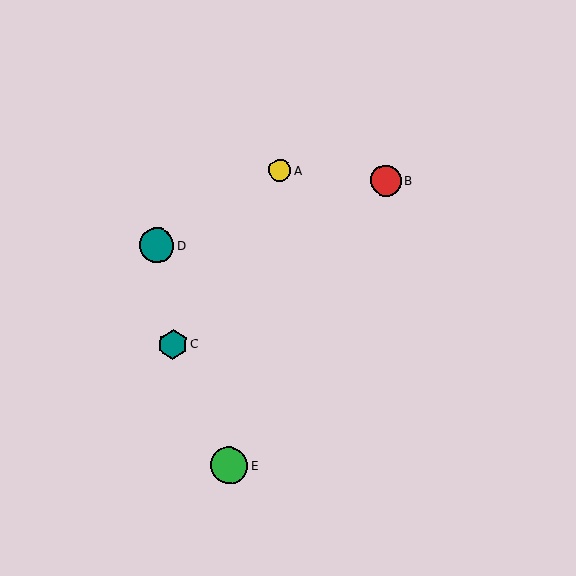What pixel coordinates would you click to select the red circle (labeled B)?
Click at (386, 180) to select the red circle B.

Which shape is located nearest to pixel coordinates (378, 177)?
The red circle (labeled B) at (386, 180) is nearest to that location.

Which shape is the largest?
The green circle (labeled E) is the largest.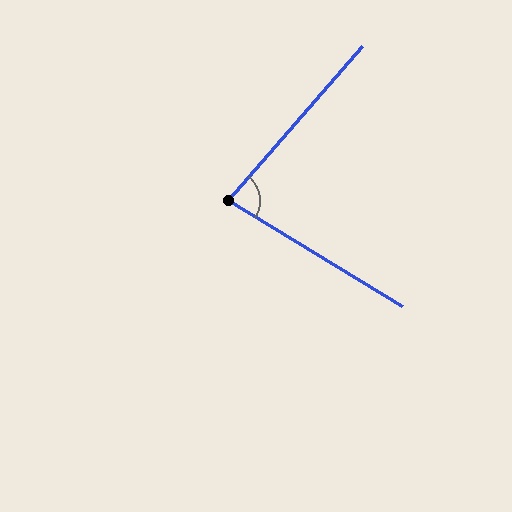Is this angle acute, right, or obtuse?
It is acute.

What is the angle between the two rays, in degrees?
Approximately 80 degrees.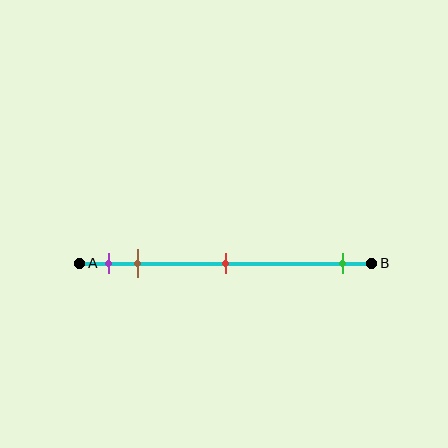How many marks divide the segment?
There are 4 marks dividing the segment.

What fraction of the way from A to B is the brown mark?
The brown mark is approximately 20% (0.2) of the way from A to B.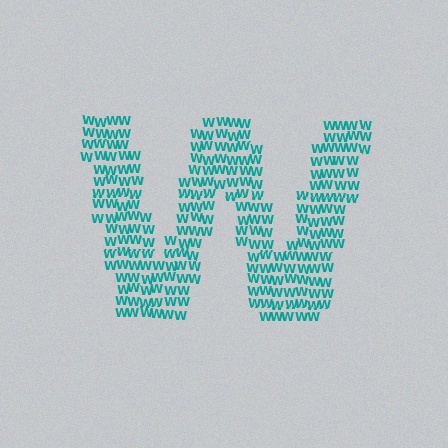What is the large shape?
The large shape is the letter W.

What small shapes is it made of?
It is made of small letter W's.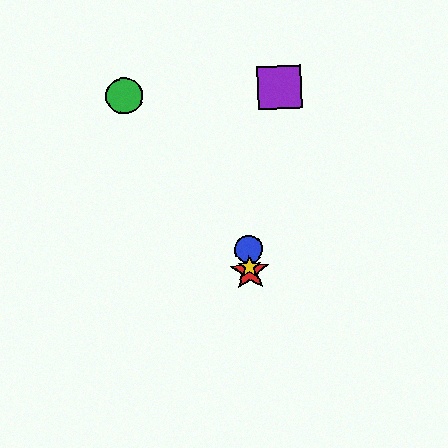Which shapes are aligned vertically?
The red star, the blue circle, the yellow star are aligned vertically.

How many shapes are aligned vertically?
3 shapes (the red star, the blue circle, the yellow star) are aligned vertically.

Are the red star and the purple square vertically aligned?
No, the red star is at x≈250 and the purple square is at x≈280.